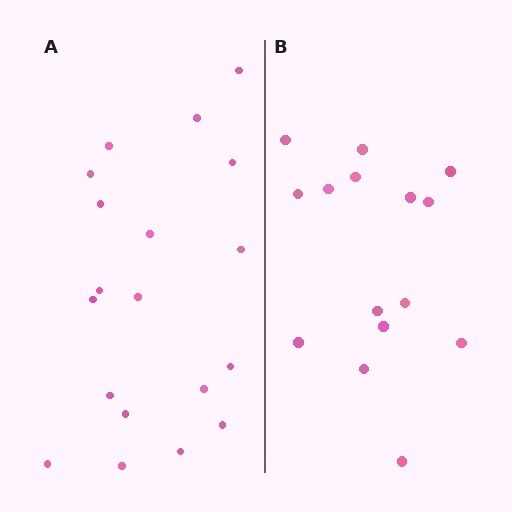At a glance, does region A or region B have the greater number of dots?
Region A (the left region) has more dots.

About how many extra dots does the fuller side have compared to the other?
Region A has about 4 more dots than region B.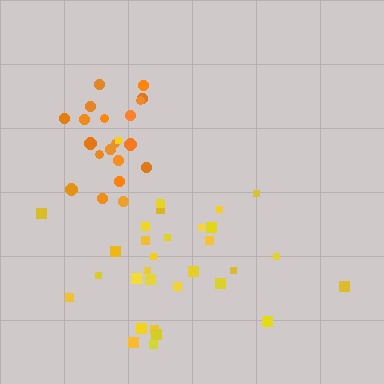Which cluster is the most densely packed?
Orange.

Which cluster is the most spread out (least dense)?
Yellow.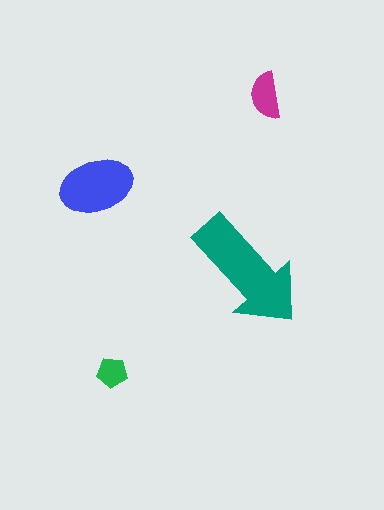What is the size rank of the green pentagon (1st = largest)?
4th.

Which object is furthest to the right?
The magenta semicircle is rightmost.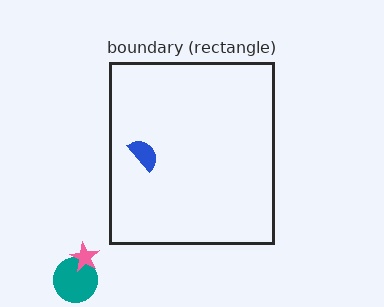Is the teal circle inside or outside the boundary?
Outside.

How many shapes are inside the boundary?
1 inside, 2 outside.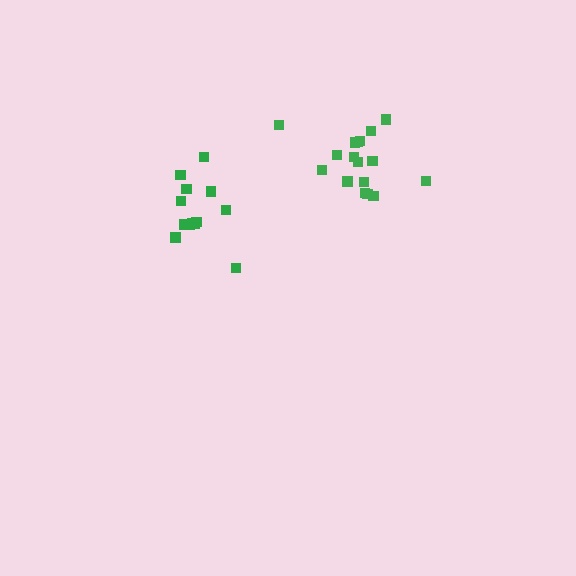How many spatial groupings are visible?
There are 2 spatial groupings.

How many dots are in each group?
Group 1: 17 dots, Group 2: 13 dots (30 total).